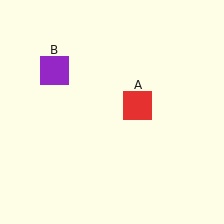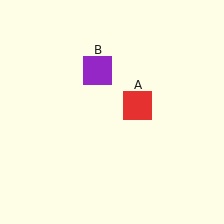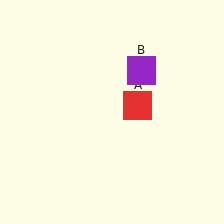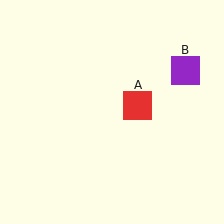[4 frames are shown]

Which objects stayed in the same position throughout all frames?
Red square (object A) remained stationary.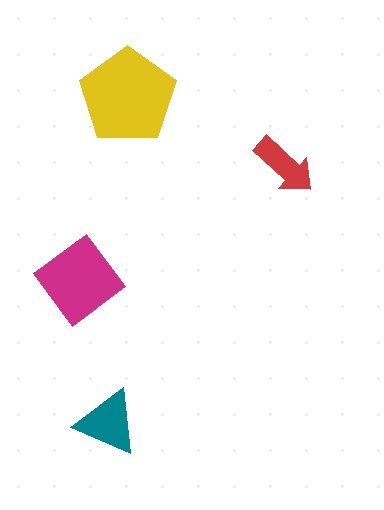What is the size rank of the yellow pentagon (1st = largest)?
1st.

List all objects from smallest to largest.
The red arrow, the teal triangle, the magenta diamond, the yellow pentagon.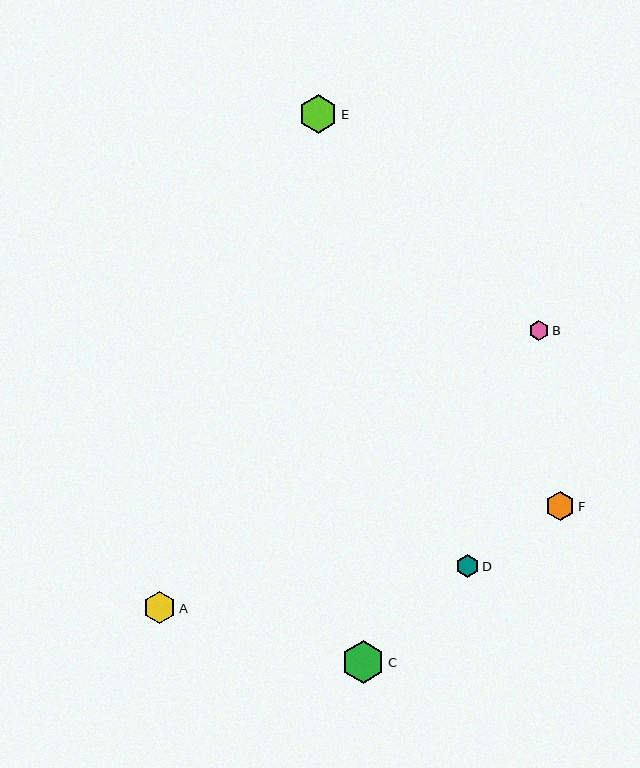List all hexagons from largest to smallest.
From largest to smallest: C, E, A, F, D, B.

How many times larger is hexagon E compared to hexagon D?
Hexagon E is approximately 1.7 times the size of hexagon D.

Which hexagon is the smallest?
Hexagon B is the smallest with a size of approximately 20 pixels.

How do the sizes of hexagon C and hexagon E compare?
Hexagon C and hexagon E are approximately the same size.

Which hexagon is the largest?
Hexagon C is the largest with a size of approximately 43 pixels.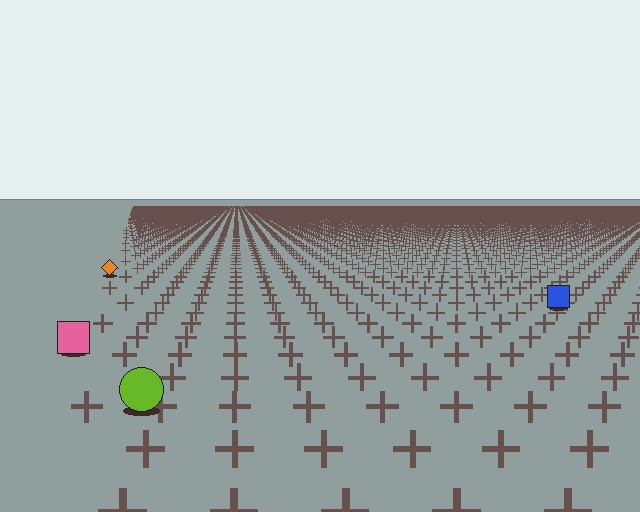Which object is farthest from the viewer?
The orange diamond is farthest from the viewer. It appears smaller and the ground texture around it is denser.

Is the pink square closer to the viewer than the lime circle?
No. The lime circle is closer — you can tell from the texture gradient: the ground texture is coarser near it.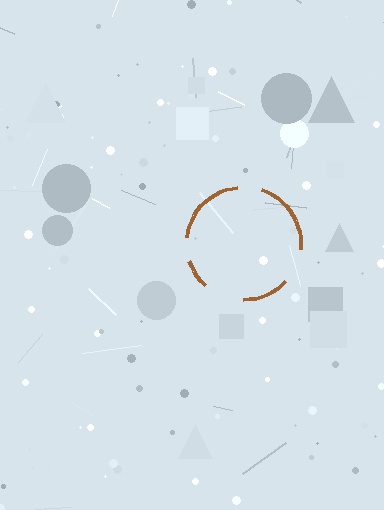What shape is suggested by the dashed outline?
The dashed outline suggests a circle.